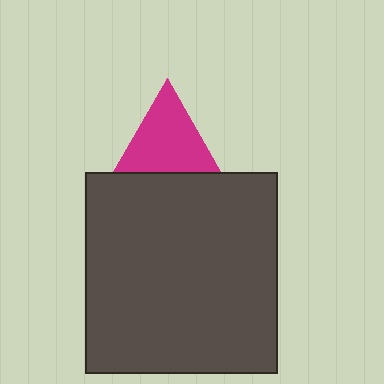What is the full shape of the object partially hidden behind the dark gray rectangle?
The partially hidden object is a magenta triangle.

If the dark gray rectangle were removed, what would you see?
You would see the complete magenta triangle.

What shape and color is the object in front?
The object in front is a dark gray rectangle.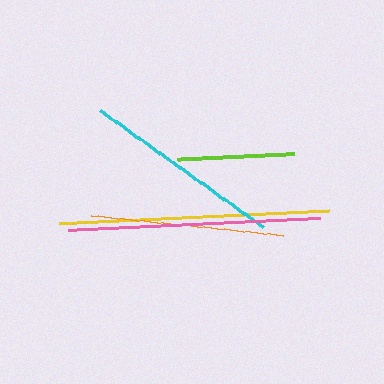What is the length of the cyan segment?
The cyan segment is approximately 200 pixels long.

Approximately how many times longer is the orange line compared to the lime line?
The orange line is approximately 1.7 times the length of the lime line.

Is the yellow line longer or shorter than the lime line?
The yellow line is longer than the lime line.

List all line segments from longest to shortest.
From longest to shortest: yellow, pink, cyan, orange, lime.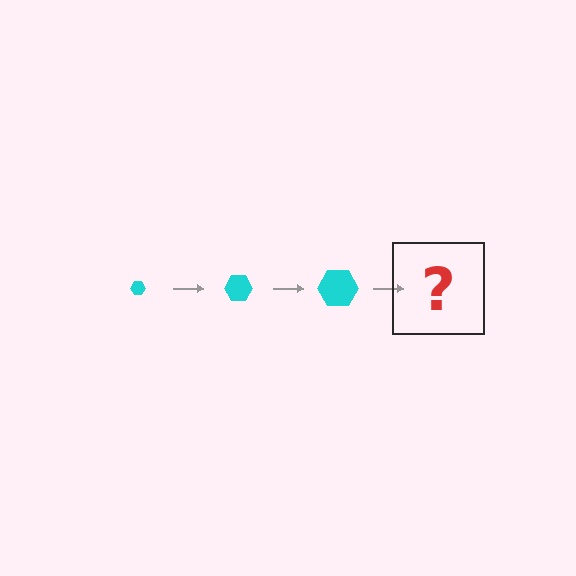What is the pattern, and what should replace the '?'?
The pattern is that the hexagon gets progressively larger each step. The '?' should be a cyan hexagon, larger than the previous one.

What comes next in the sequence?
The next element should be a cyan hexagon, larger than the previous one.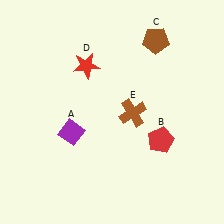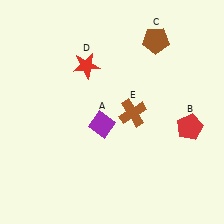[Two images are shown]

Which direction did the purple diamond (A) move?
The purple diamond (A) moved right.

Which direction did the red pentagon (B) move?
The red pentagon (B) moved right.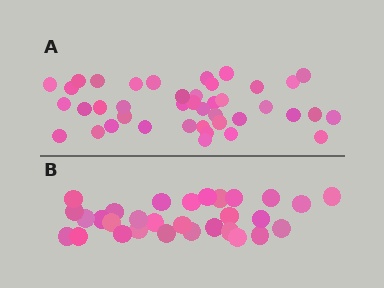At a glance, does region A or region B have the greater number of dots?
Region A (the top region) has more dots.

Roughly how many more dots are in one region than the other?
Region A has roughly 12 or so more dots than region B.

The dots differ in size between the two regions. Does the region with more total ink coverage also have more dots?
No. Region B has more total ink coverage because its dots are larger, but region A actually contains more individual dots. Total area can be misleading — the number of items is what matters here.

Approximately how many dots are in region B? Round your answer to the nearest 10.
About 30 dots.